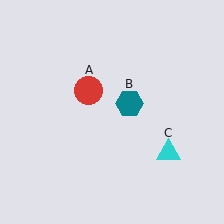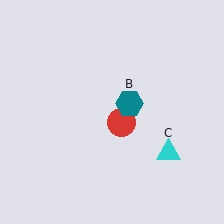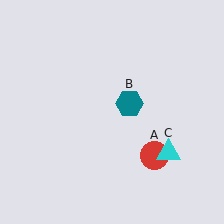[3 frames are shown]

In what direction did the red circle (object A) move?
The red circle (object A) moved down and to the right.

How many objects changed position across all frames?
1 object changed position: red circle (object A).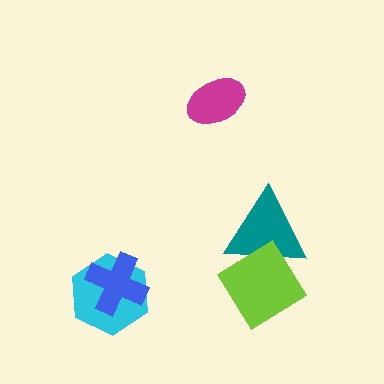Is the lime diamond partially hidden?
No, no other shape covers it.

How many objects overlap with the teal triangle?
1 object overlaps with the teal triangle.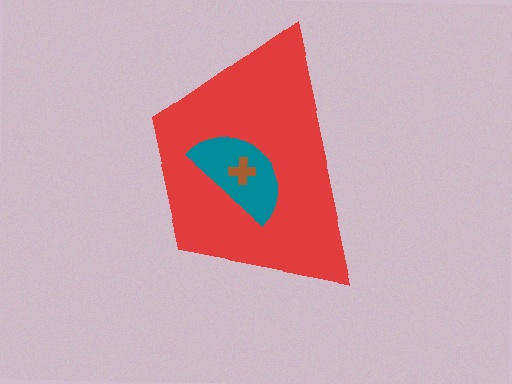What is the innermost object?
The brown cross.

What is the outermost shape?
The red trapezoid.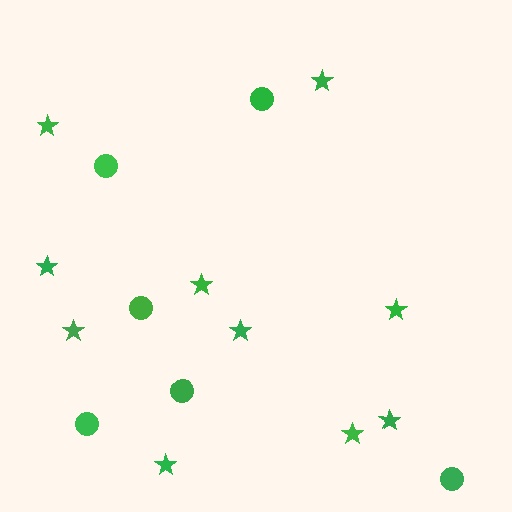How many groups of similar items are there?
There are 2 groups: one group of stars (10) and one group of circles (6).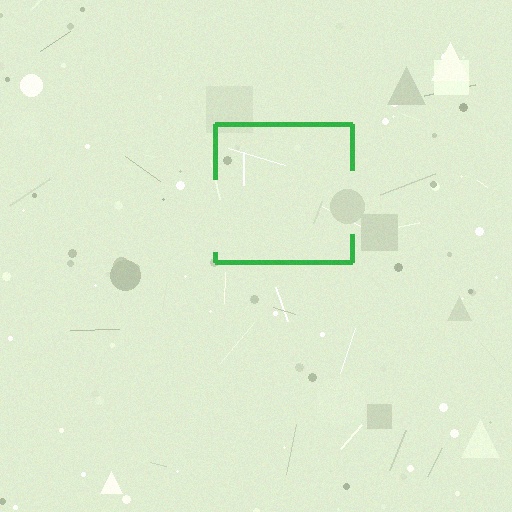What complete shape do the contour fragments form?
The contour fragments form a square.